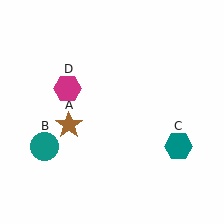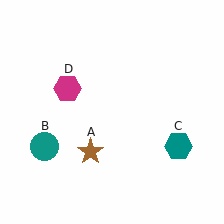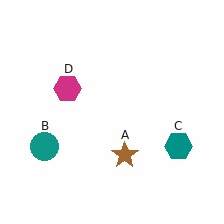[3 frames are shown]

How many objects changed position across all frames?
1 object changed position: brown star (object A).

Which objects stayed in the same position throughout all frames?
Teal circle (object B) and teal hexagon (object C) and magenta hexagon (object D) remained stationary.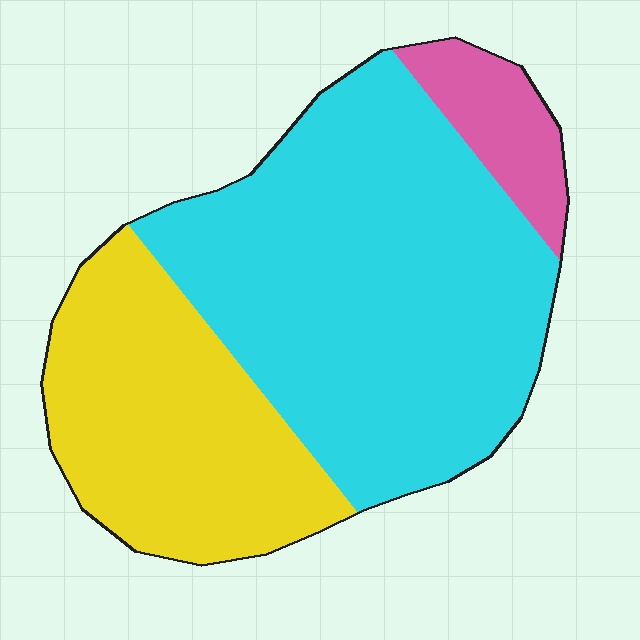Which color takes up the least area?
Pink, at roughly 10%.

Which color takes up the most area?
Cyan, at roughly 60%.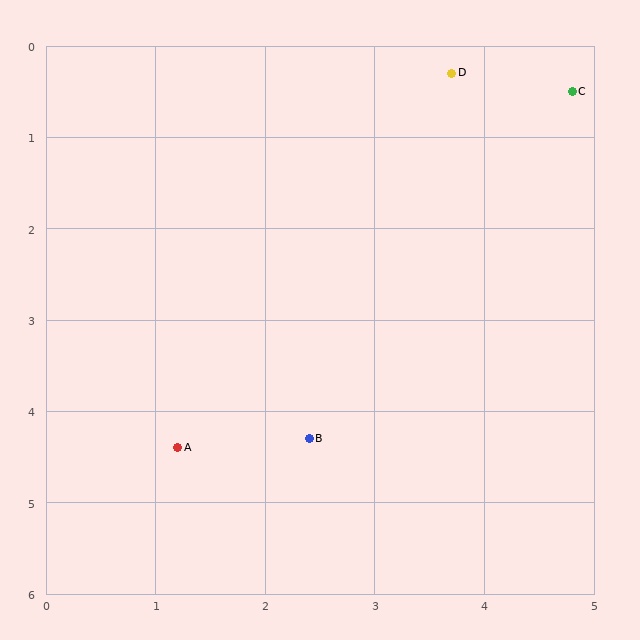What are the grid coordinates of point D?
Point D is at approximately (3.7, 0.3).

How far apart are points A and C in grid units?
Points A and C are about 5.3 grid units apart.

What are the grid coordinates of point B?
Point B is at approximately (2.4, 4.3).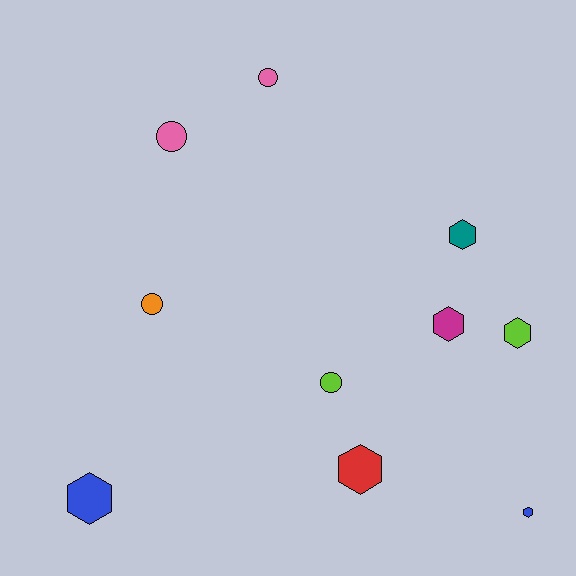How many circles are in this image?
There are 4 circles.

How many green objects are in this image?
There are no green objects.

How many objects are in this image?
There are 10 objects.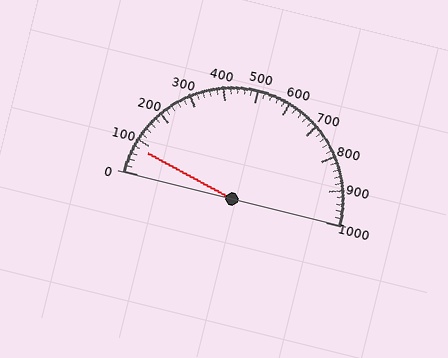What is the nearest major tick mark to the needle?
The nearest major tick mark is 100.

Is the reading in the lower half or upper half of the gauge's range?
The reading is in the lower half of the range (0 to 1000).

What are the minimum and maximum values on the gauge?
The gauge ranges from 0 to 1000.